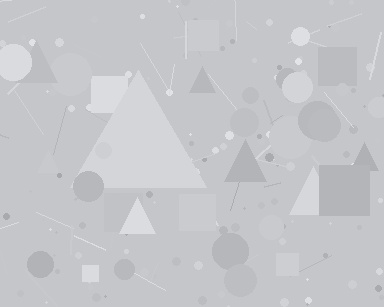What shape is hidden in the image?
A triangle is hidden in the image.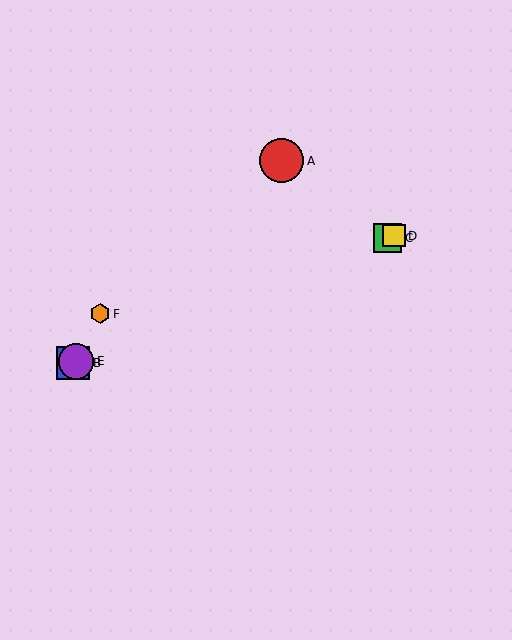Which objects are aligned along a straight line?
Objects B, C, D, E are aligned along a straight line.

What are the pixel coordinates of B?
Object B is at (73, 363).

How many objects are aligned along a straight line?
4 objects (B, C, D, E) are aligned along a straight line.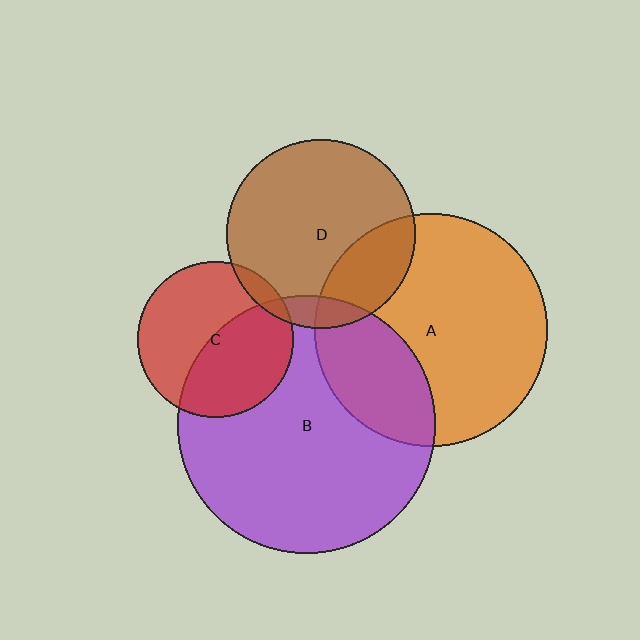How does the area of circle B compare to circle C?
Approximately 2.7 times.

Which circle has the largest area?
Circle B (purple).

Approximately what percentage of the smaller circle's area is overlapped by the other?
Approximately 45%.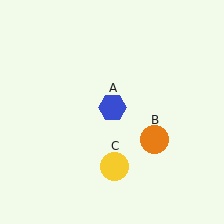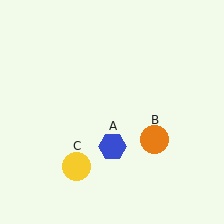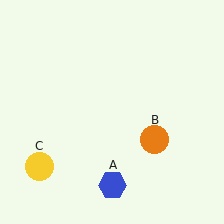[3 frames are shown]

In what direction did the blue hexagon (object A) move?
The blue hexagon (object A) moved down.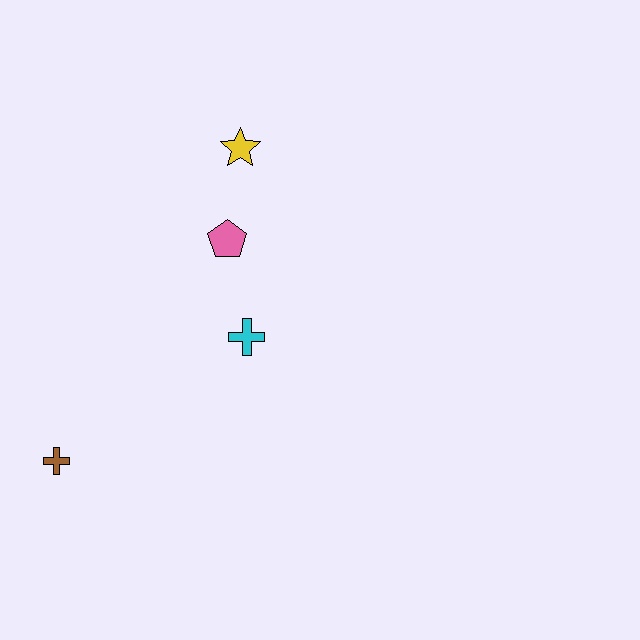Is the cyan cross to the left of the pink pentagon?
No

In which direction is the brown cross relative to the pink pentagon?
The brown cross is below the pink pentagon.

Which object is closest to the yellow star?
The pink pentagon is closest to the yellow star.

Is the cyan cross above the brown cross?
Yes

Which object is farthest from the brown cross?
The yellow star is farthest from the brown cross.